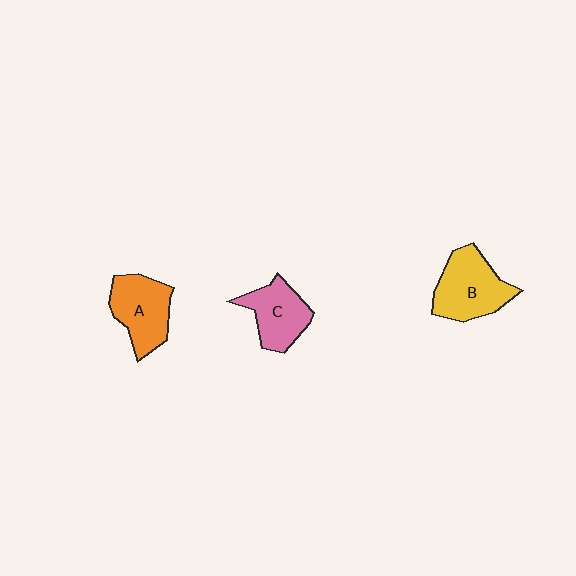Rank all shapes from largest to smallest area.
From largest to smallest: B (yellow), A (orange), C (pink).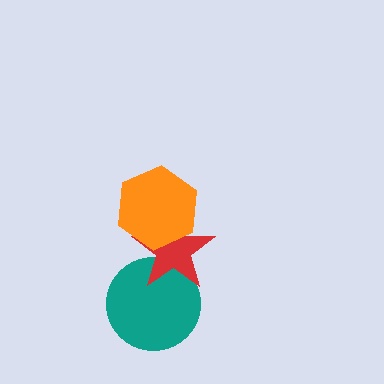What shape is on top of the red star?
The orange hexagon is on top of the red star.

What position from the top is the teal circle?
The teal circle is 3rd from the top.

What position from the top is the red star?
The red star is 2nd from the top.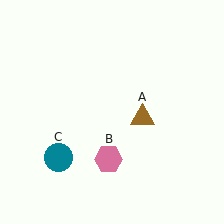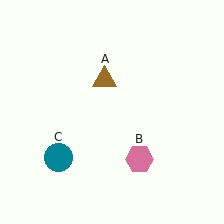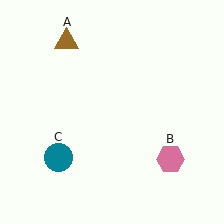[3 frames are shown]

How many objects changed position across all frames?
2 objects changed position: brown triangle (object A), pink hexagon (object B).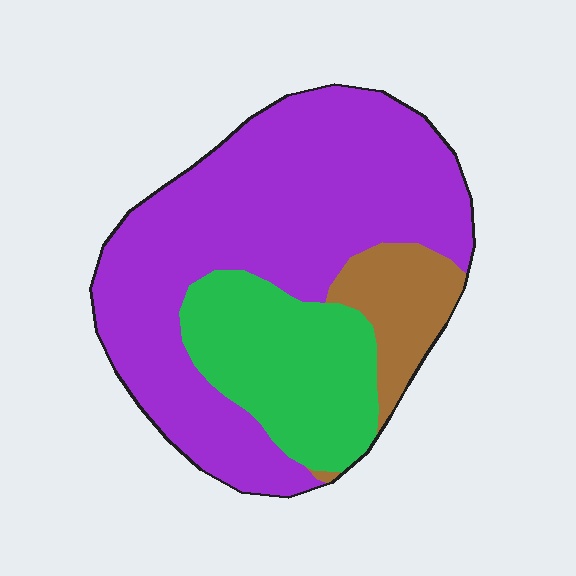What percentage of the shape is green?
Green covers roughly 25% of the shape.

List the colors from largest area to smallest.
From largest to smallest: purple, green, brown.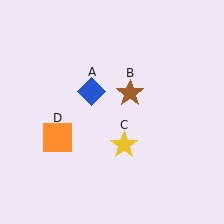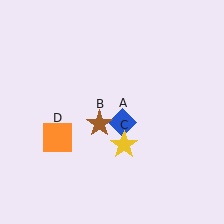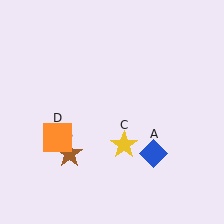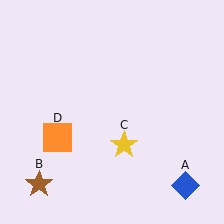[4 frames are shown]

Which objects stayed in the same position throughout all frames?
Yellow star (object C) and orange square (object D) remained stationary.